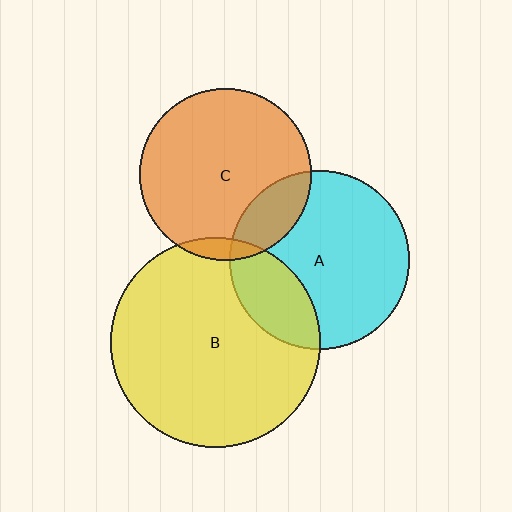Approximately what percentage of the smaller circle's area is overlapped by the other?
Approximately 25%.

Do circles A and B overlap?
Yes.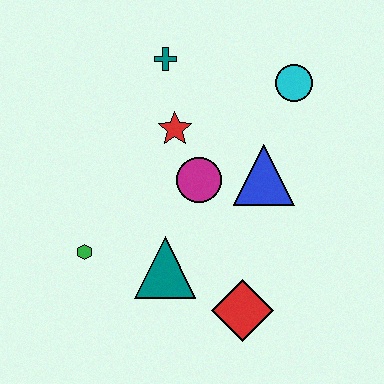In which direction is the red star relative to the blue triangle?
The red star is to the left of the blue triangle.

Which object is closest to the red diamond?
The teal triangle is closest to the red diamond.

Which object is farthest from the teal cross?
The red diamond is farthest from the teal cross.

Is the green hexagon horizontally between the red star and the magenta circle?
No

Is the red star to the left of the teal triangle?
No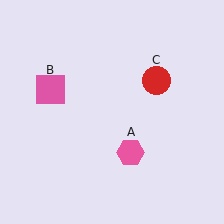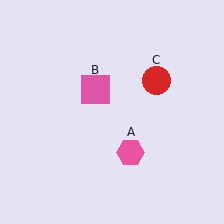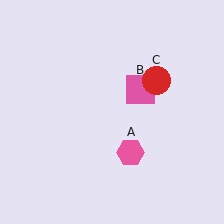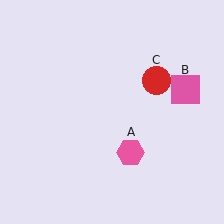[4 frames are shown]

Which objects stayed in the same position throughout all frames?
Pink hexagon (object A) and red circle (object C) remained stationary.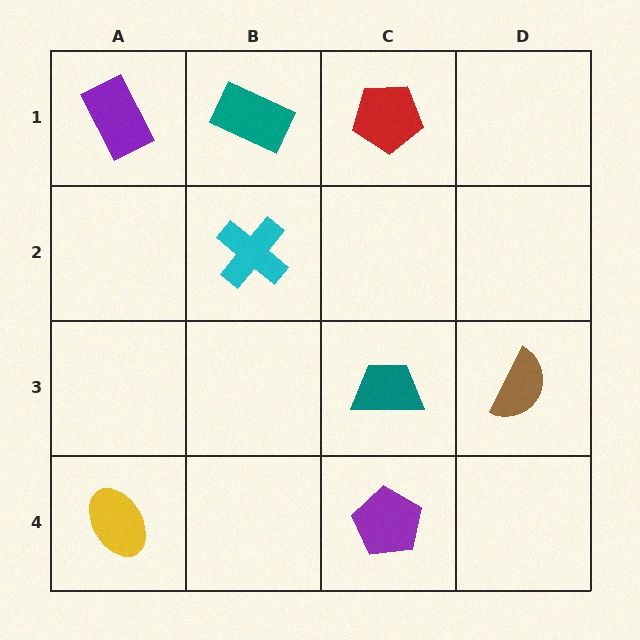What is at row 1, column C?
A red pentagon.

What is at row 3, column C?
A teal trapezoid.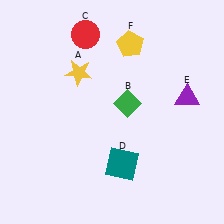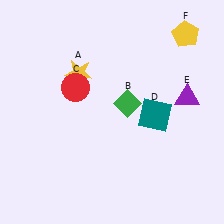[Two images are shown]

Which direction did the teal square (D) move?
The teal square (D) moved up.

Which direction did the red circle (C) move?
The red circle (C) moved down.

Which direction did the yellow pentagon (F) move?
The yellow pentagon (F) moved right.